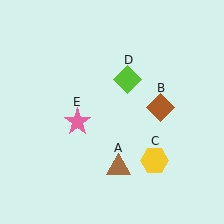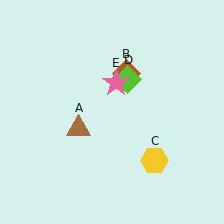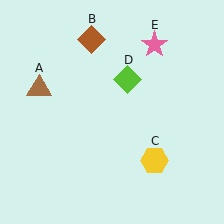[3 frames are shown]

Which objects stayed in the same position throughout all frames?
Yellow hexagon (object C) and lime diamond (object D) remained stationary.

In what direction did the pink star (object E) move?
The pink star (object E) moved up and to the right.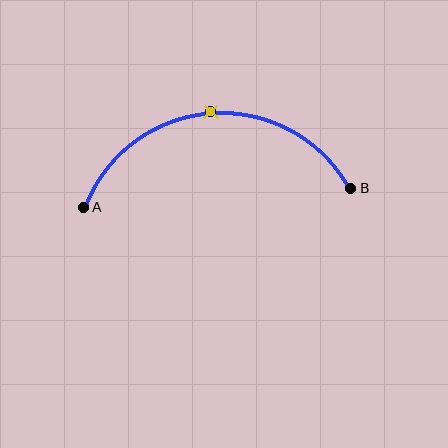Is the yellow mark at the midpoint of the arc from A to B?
Yes. The yellow mark lies on the arc at equal arc-length from both A and B — it is the arc midpoint.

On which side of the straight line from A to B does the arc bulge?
The arc bulges above the straight line connecting A and B.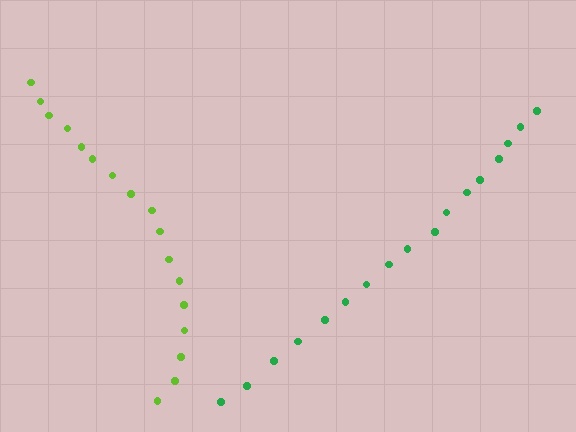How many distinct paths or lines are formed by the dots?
There are 2 distinct paths.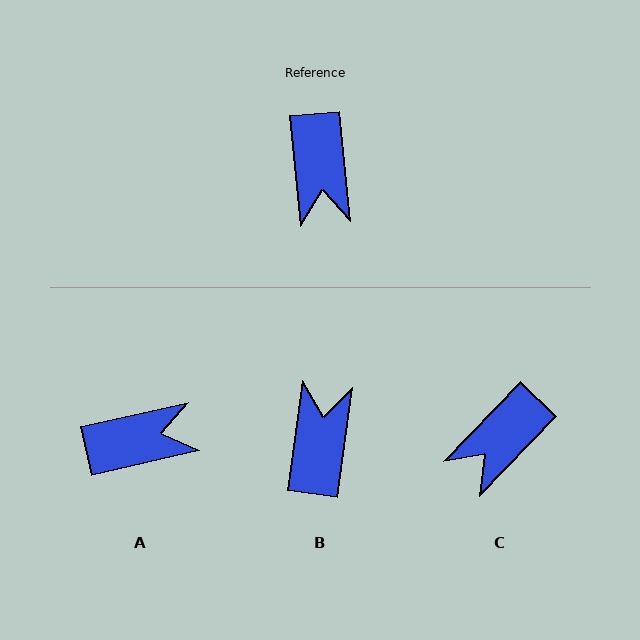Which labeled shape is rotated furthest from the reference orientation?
B, about 167 degrees away.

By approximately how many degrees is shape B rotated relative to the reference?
Approximately 167 degrees counter-clockwise.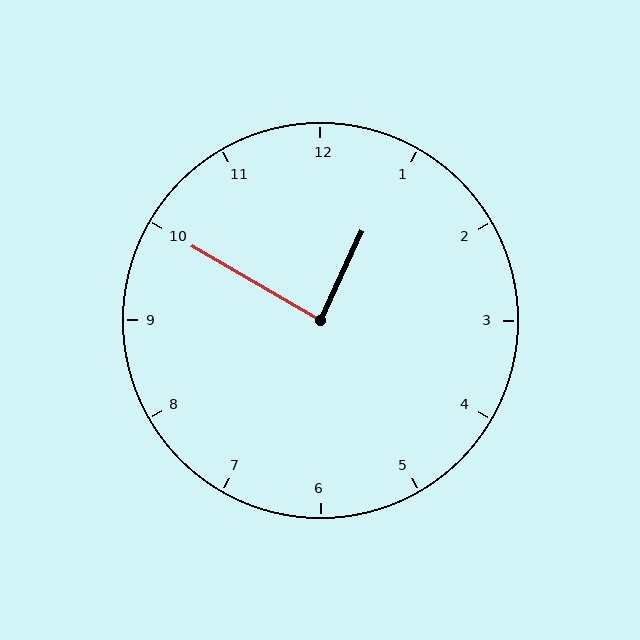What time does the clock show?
12:50.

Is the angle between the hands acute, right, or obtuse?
It is right.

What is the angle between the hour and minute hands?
Approximately 85 degrees.